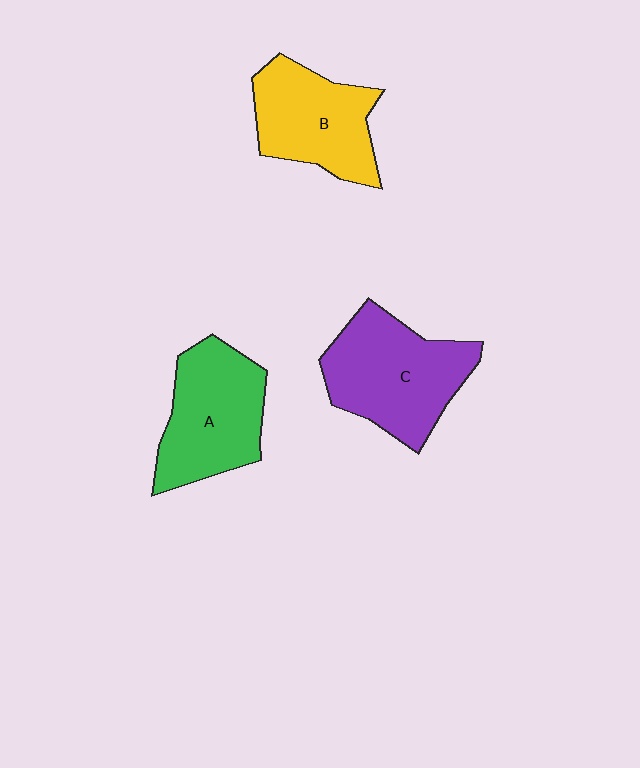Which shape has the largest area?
Shape C (purple).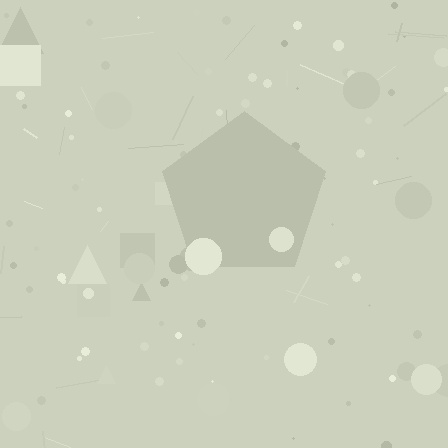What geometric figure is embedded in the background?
A pentagon is embedded in the background.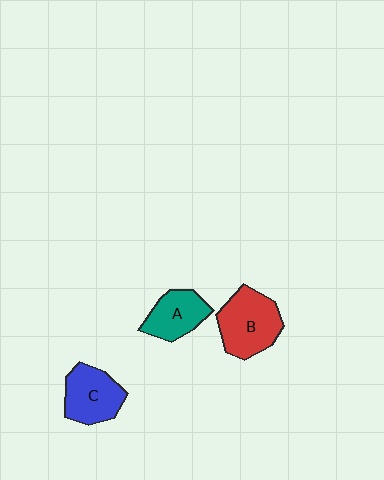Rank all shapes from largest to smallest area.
From largest to smallest: B (red), C (blue), A (teal).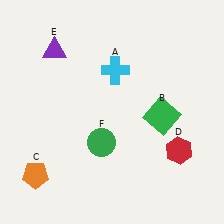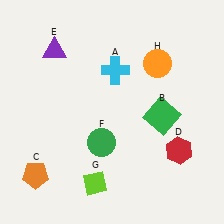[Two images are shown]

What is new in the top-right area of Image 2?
An orange circle (H) was added in the top-right area of Image 2.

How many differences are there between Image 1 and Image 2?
There are 2 differences between the two images.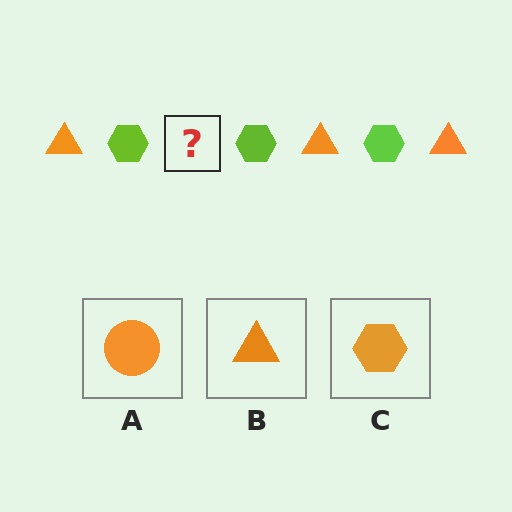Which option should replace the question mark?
Option B.